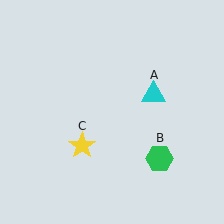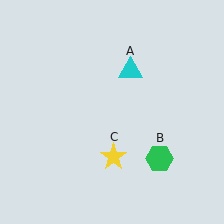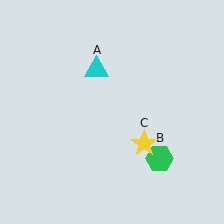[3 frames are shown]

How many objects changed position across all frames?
2 objects changed position: cyan triangle (object A), yellow star (object C).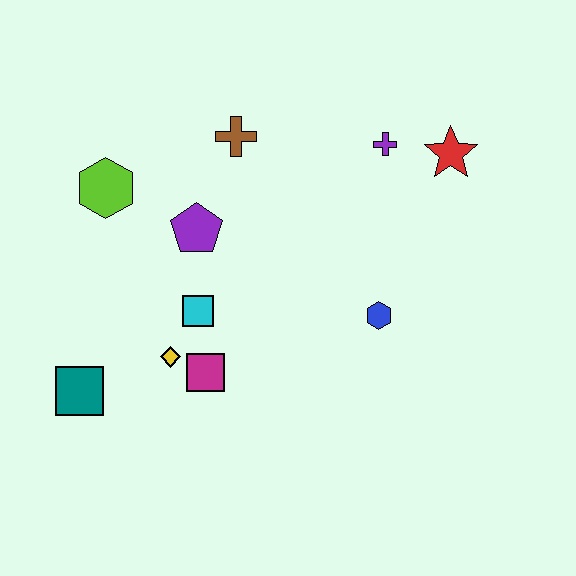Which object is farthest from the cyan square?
The red star is farthest from the cyan square.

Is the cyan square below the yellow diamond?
No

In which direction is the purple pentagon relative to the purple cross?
The purple pentagon is to the left of the purple cross.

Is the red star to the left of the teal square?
No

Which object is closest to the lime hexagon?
The purple pentagon is closest to the lime hexagon.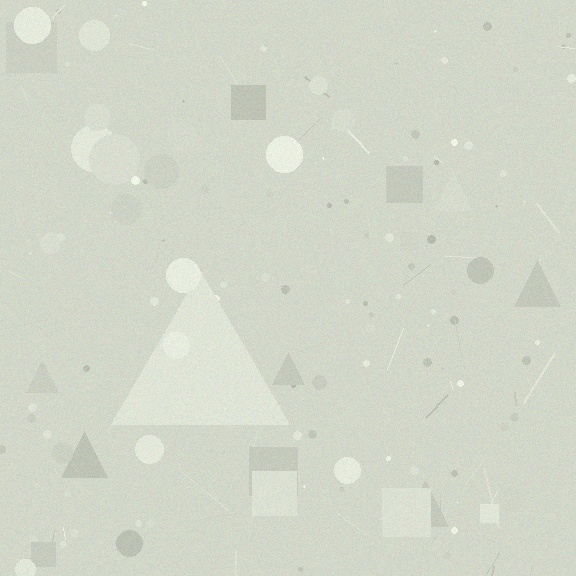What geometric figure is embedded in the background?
A triangle is embedded in the background.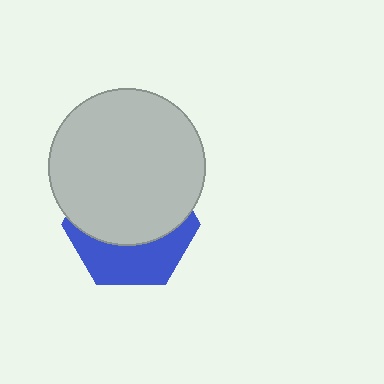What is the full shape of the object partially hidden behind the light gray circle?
The partially hidden object is a blue hexagon.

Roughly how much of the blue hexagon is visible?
A small part of it is visible (roughly 39%).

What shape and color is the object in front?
The object in front is a light gray circle.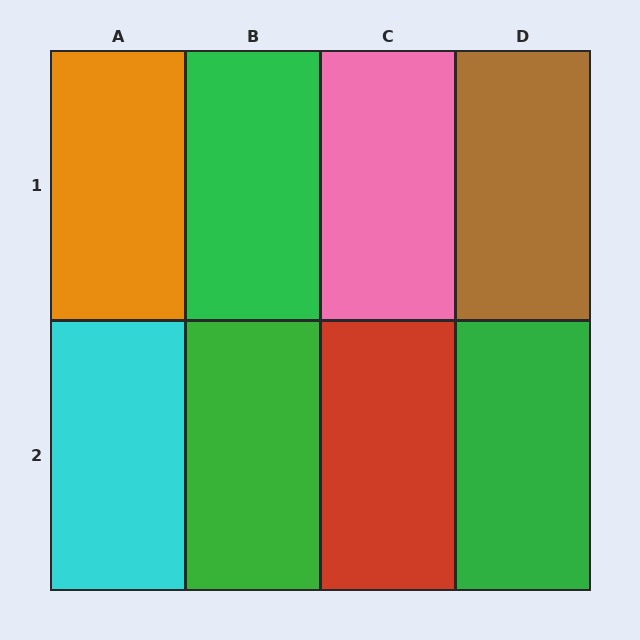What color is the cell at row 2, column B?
Green.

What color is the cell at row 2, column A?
Cyan.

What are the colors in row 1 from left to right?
Orange, green, pink, brown.